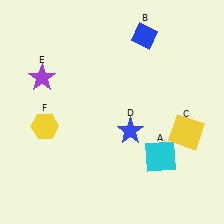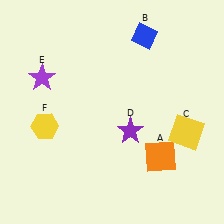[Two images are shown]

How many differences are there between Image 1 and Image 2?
There are 2 differences between the two images.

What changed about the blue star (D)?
In Image 1, D is blue. In Image 2, it changed to purple.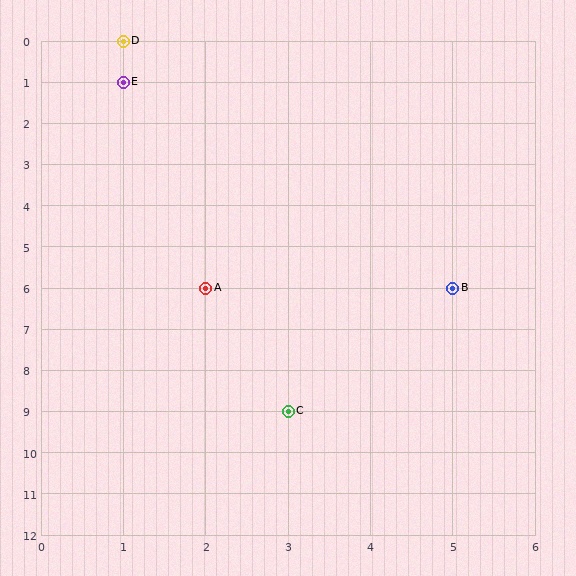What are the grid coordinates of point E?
Point E is at grid coordinates (1, 1).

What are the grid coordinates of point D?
Point D is at grid coordinates (1, 0).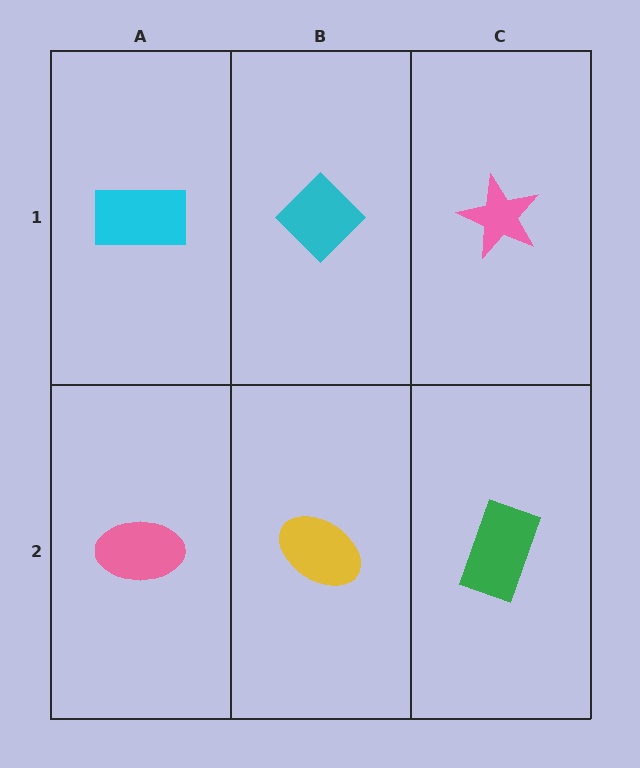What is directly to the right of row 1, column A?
A cyan diamond.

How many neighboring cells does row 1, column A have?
2.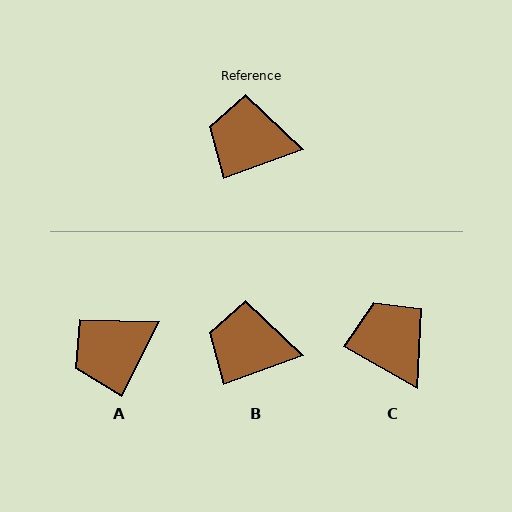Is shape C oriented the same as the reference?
No, it is off by about 50 degrees.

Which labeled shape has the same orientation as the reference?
B.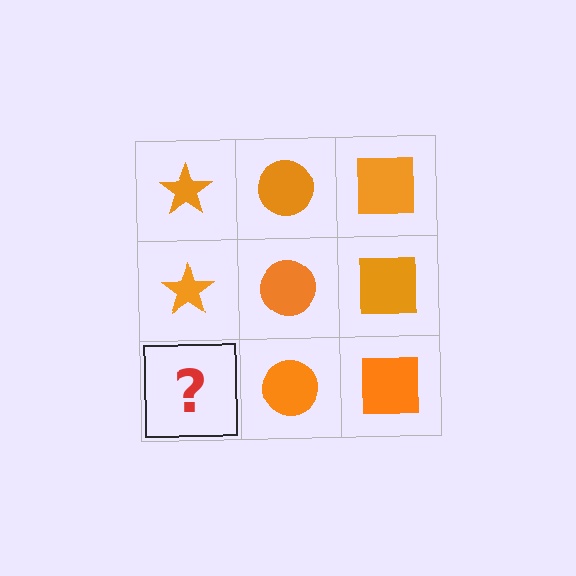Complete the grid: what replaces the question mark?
The question mark should be replaced with an orange star.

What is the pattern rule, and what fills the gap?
The rule is that each column has a consistent shape. The gap should be filled with an orange star.